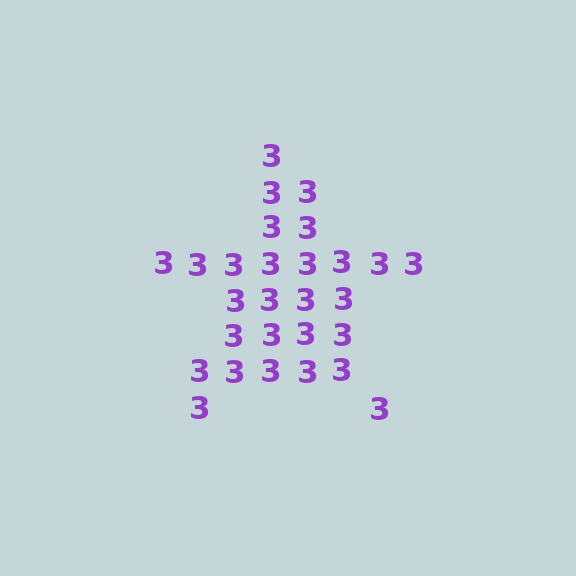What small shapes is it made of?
It is made of small digit 3's.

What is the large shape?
The large shape is a star.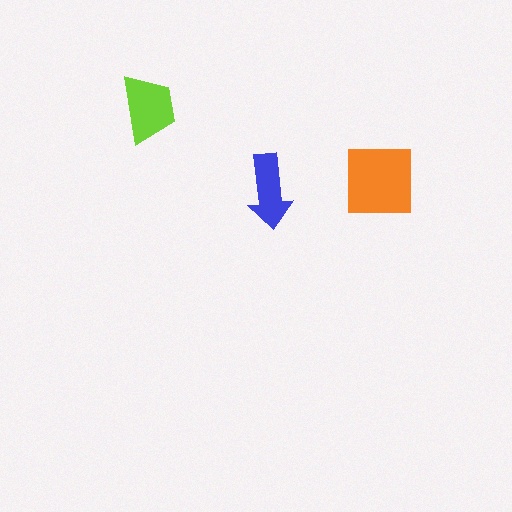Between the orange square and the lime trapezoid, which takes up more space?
The orange square.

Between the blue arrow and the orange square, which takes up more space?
The orange square.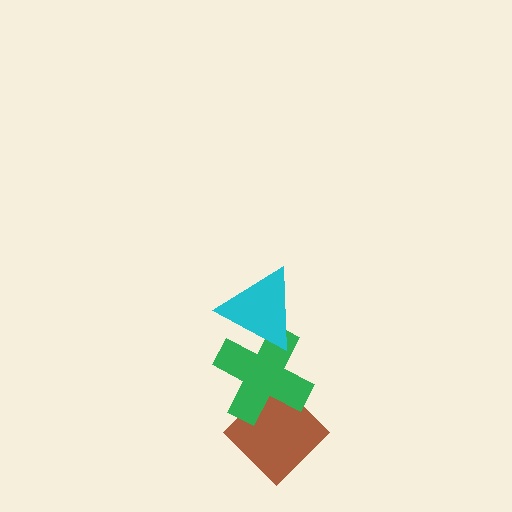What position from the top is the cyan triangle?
The cyan triangle is 1st from the top.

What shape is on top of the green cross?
The cyan triangle is on top of the green cross.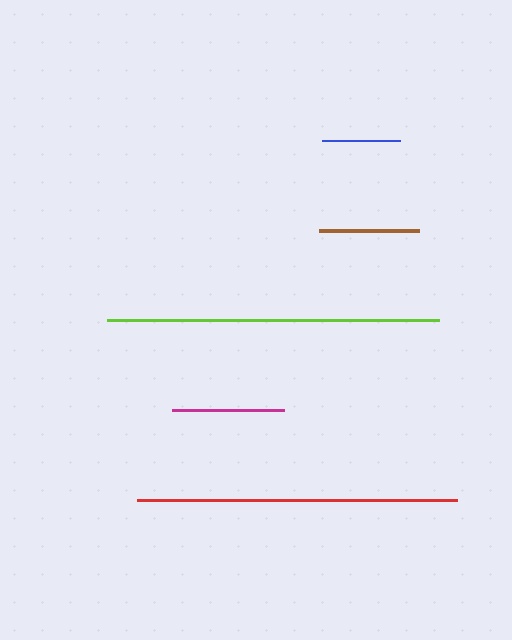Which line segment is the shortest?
The blue line is the shortest at approximately 78 pixels.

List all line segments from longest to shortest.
From longest to shortest: lime, red, magenta, brown, blue.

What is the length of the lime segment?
The lime segment is approximately 332 pixels long.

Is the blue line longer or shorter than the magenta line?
The magenta line is longer than the blue line.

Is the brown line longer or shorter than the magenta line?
The magenta line is longer than the brown line.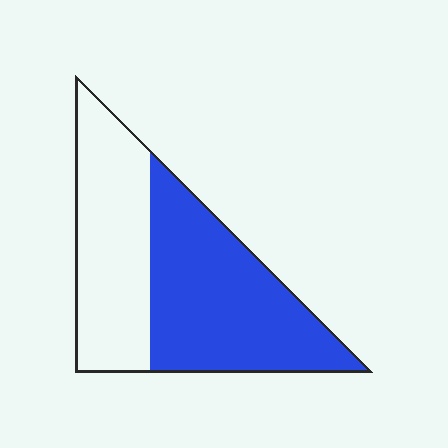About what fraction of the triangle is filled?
About three fifths (3/5).